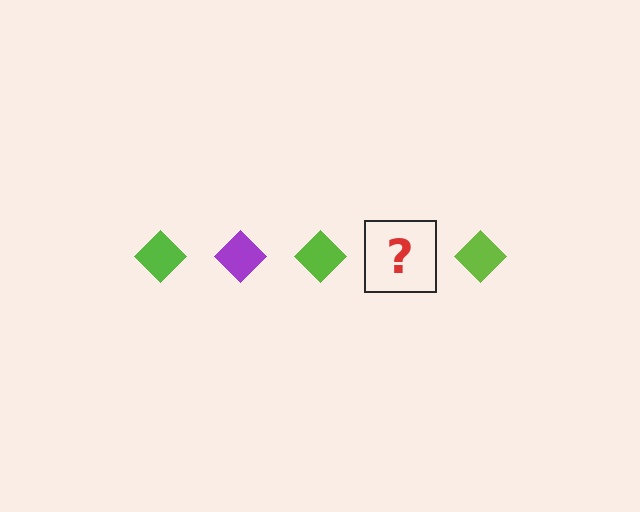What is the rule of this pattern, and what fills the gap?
The rule is that the pattern cycles through lime, purple diamonds. The gap should be filled with a purple diamond.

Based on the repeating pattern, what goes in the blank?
The blank should be a purple diamond.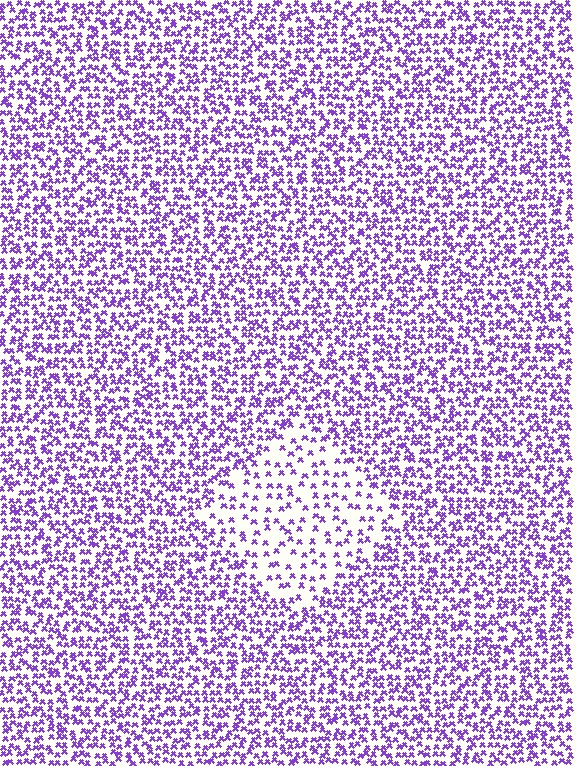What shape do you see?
I see a diamond.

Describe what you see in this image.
The image contains small purple elements arranged at two different densities. A diamond-shaped region is visible where the elements are less densely packed than the surrounding area.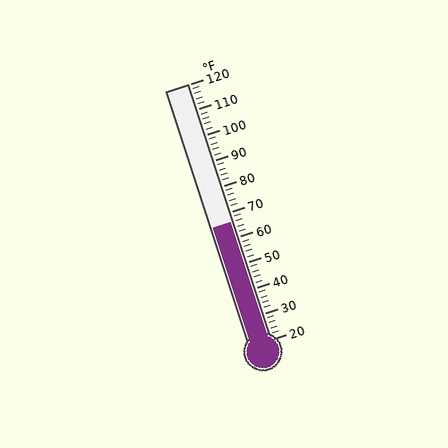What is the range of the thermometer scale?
The thermometer scale ranges from 20°F to 120°F.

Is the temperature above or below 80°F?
The temperature is below 80°F.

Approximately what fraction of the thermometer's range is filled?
The thermometer is filled to approximately 45% of its range.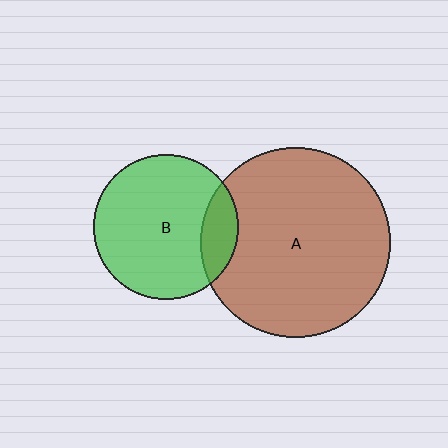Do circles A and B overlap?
Yes.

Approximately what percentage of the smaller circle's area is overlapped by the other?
Approximately 15%.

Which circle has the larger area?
Circle A (brown).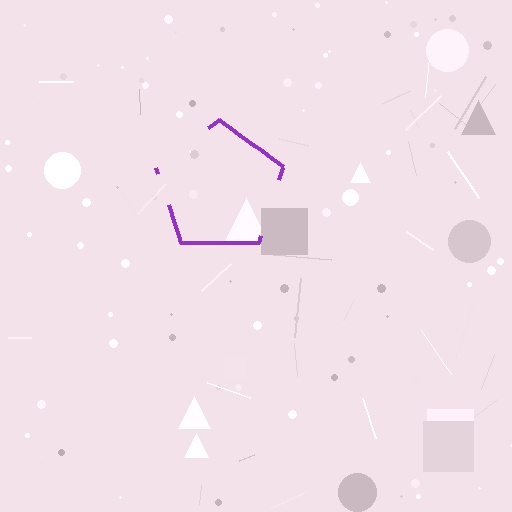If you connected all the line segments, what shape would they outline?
They would outline a pentagon.